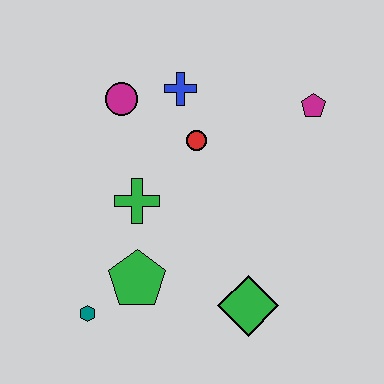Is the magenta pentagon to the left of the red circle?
No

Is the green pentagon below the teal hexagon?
No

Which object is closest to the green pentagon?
The teal hexagon is closest to the green pentagon.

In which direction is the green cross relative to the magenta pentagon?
The green cross is to the left of the magenta pentagon.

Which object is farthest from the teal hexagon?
The magenta pentagon is farthest from the teal hexagon.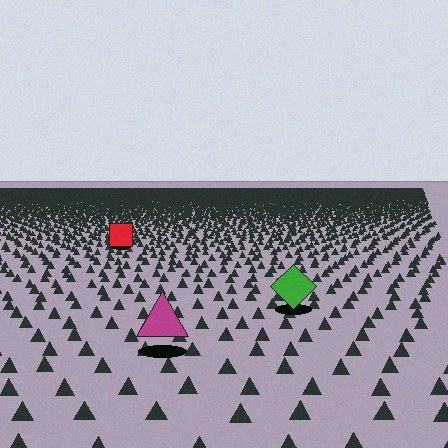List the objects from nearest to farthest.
From nearest to farthest: the magenta triangle, the green diamond, the red square.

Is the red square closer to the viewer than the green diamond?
No. The green diamond is closer — you can tell from the texture gradient: the ground texture is coarser near it.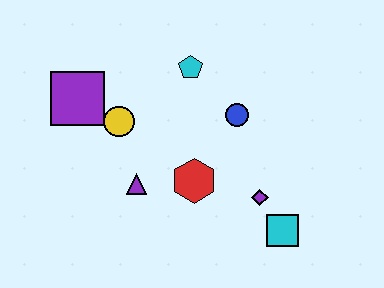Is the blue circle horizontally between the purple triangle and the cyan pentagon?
No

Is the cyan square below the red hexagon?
Yes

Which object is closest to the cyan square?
The purple diamond is closest to the cyan square.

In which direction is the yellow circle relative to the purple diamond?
The yellow circle is to the left of the purple diamond.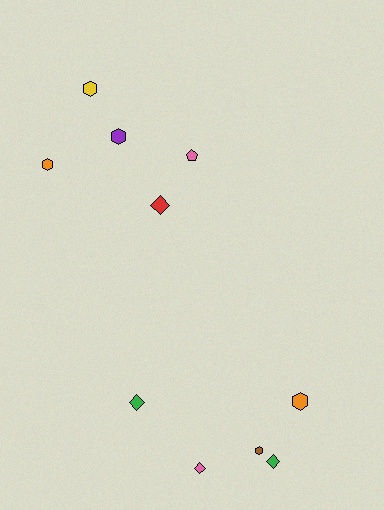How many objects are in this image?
There are 10 objects.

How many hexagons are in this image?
There are 5 hexagons.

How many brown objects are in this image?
There is 1 brown object.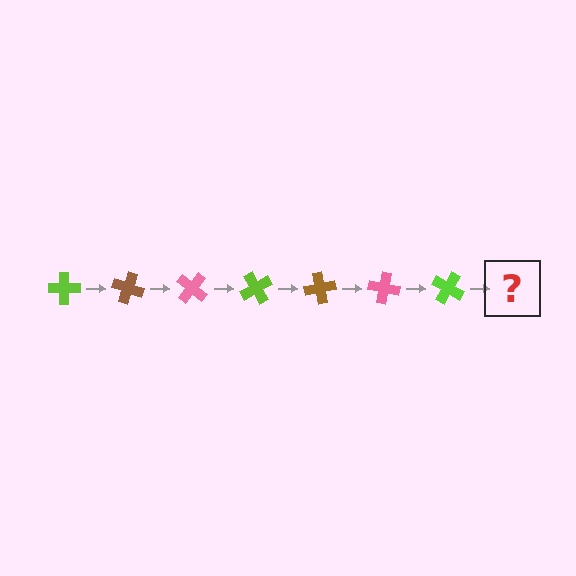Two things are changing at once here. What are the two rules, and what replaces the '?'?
The two rules are that it rotates 20 degrees each step and the color cycles through lime, brown, and pink. The '?' should be a brown cross, rotated 140 degrees from the start.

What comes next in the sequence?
The next element should be a brown cross, rotated 140 degrees from the start.